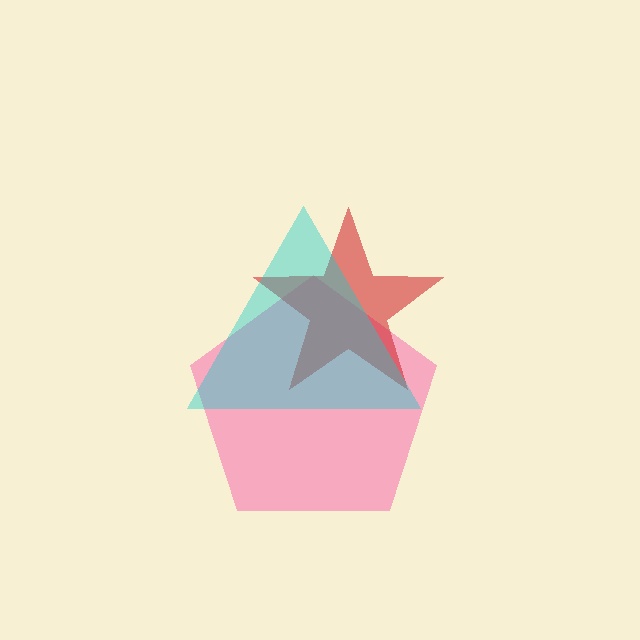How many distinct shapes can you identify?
There are 3 distinct shapes: a pink pentagon, a red star, a cyan triangle.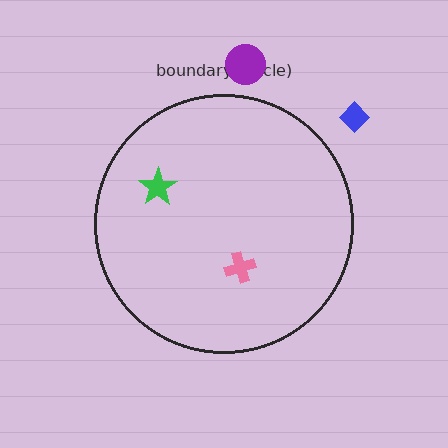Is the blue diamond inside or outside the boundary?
Outside.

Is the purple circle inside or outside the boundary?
Outside.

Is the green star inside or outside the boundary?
Inside.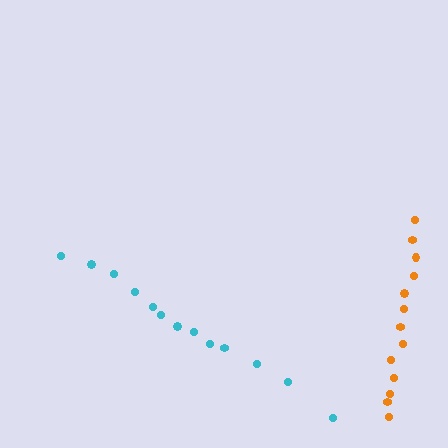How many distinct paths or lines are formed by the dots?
There are 2 distinct paths.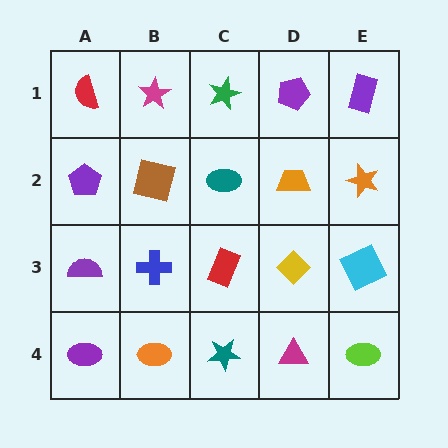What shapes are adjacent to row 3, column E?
An orange star (row 2, column E), a lime ellipse (row 4, column E), a yellow diamond (row 3, column D).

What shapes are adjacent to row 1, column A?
A purple pentagon (row 2, column A), a magenta star (row 1, column B).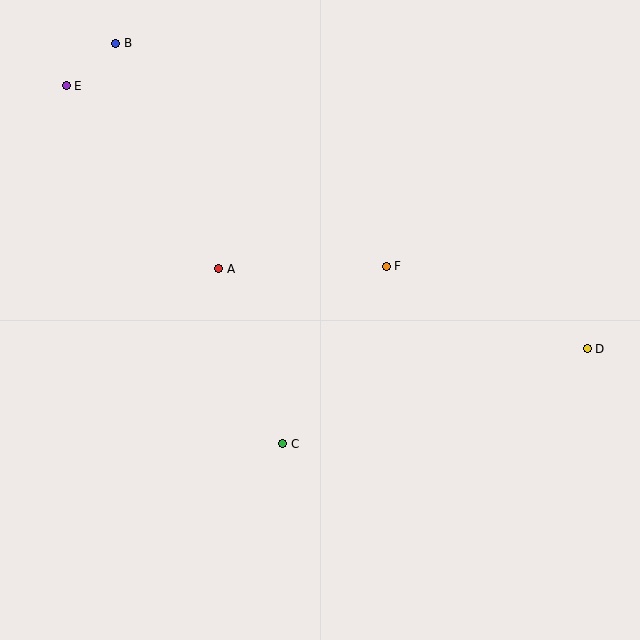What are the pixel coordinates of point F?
Point F is at (386, 266).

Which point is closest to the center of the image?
Point F at (386, 266) is closest to the center.